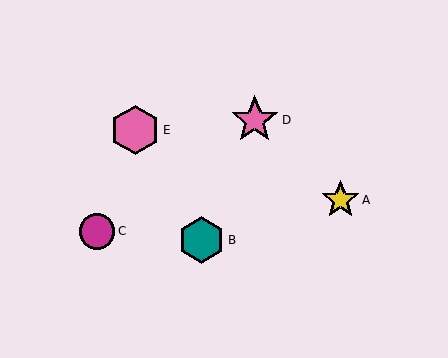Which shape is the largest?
The pink hexagon (labeled E) is the largest.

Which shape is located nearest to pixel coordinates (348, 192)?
The yellow star (labeled A) at (340, 200) is nearest to that location.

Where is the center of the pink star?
The center of the pink star is at (255, 120).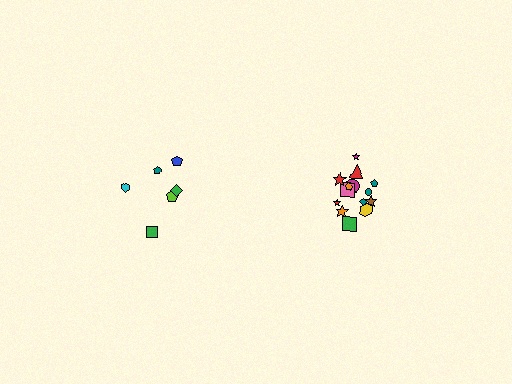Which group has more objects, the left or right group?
The right group.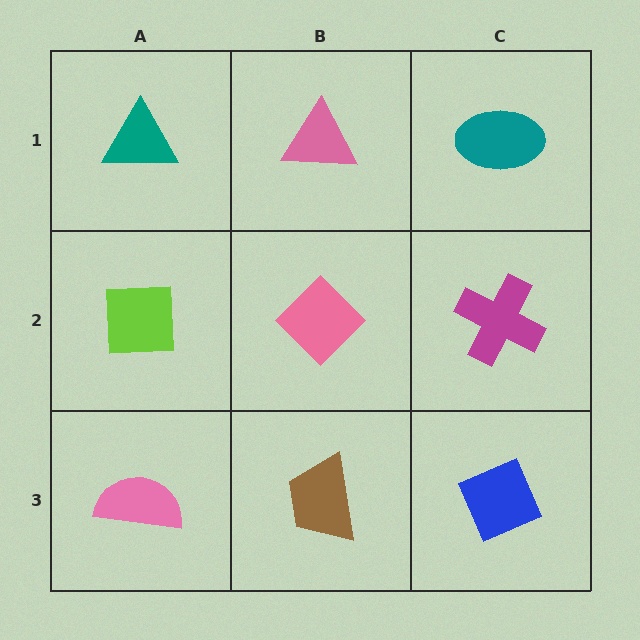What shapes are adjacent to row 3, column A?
A lime square (row 2, column A), a brown trapezoid (row 3, column B).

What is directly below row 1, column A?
A lime square.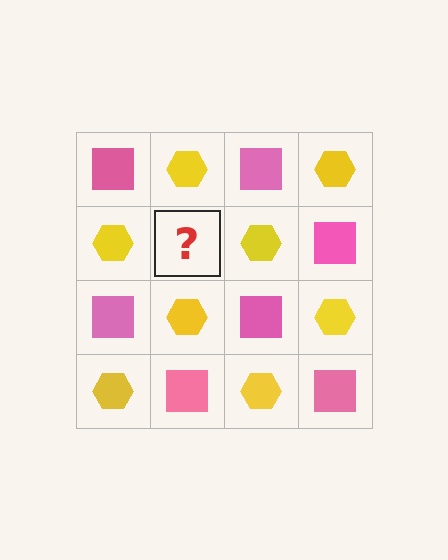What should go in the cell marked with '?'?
The missing cell should contain a pink square.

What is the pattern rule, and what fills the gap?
The rule is that it alternates pink square and yellow hexagon in a checkerboard pattern. The gap should be filled with a pink square.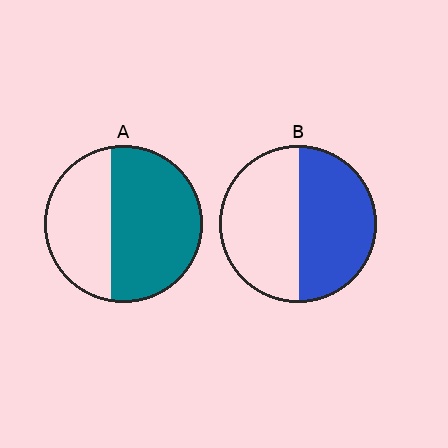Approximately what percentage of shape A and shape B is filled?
A is approximately 60% and B is approximately 50%.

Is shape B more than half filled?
Roughly half.